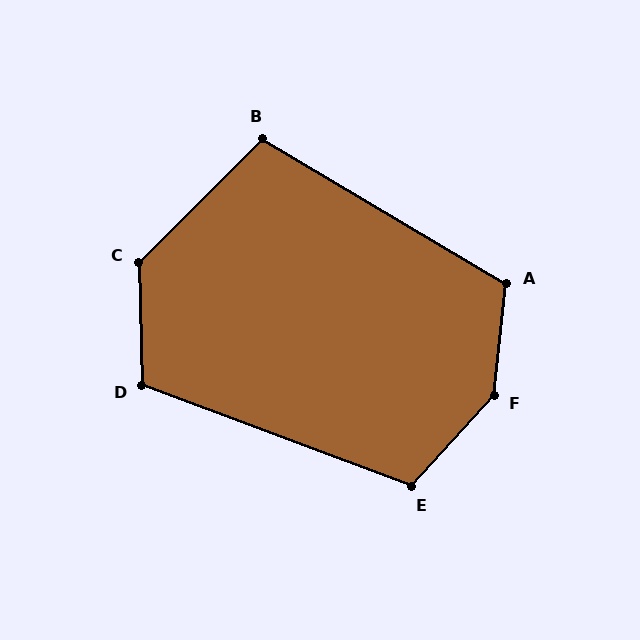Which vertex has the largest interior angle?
F, at approximately 144 degrees.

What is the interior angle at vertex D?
Approximately 112 degrees (obtuse).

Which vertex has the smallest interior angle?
B, at approximately 104 degrees.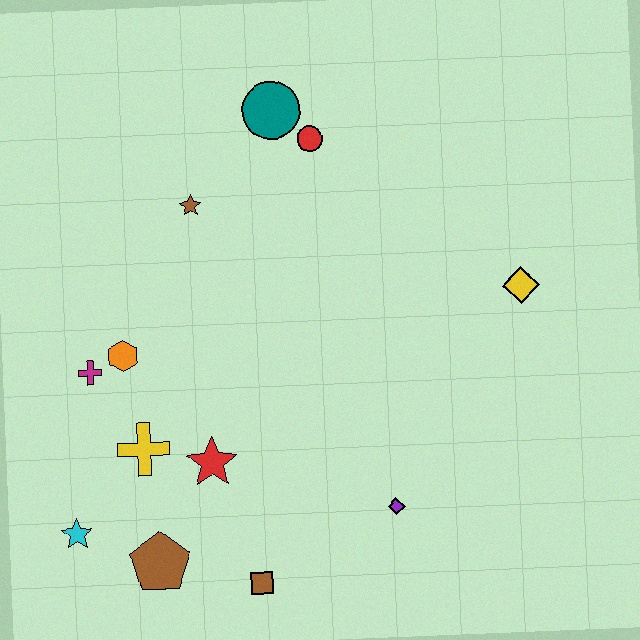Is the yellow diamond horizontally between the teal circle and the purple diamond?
No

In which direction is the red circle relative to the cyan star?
The red circle is above the cyan star.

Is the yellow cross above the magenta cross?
No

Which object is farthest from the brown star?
The brown square is farthest from the brown star.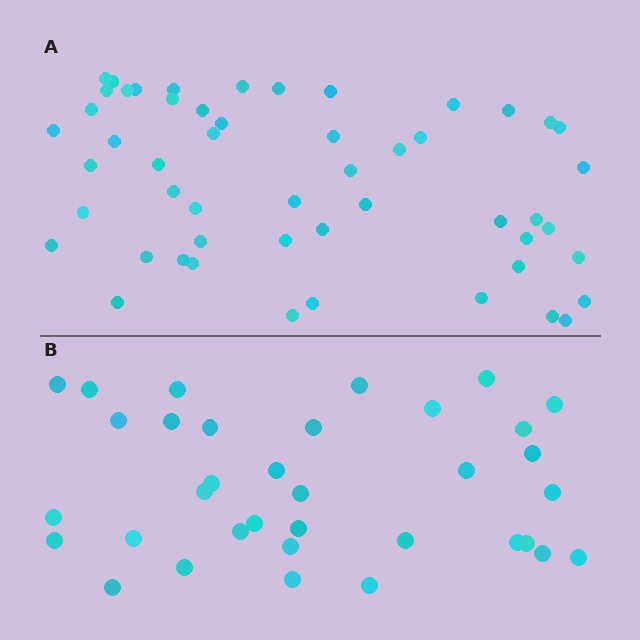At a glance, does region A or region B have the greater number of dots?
Region A (the top region) has more dots.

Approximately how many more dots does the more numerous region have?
Region A has approximately 15 more dots than region B.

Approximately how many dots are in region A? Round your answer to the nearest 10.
About 50 dots. (The exact count is 52, which rounds to 50.)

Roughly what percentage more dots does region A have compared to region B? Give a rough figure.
About 50% more.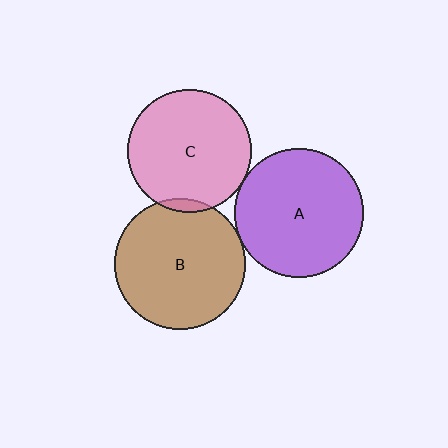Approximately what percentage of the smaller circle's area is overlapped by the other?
Approximately 5%.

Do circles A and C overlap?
Yes.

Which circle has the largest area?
Circle B (brown).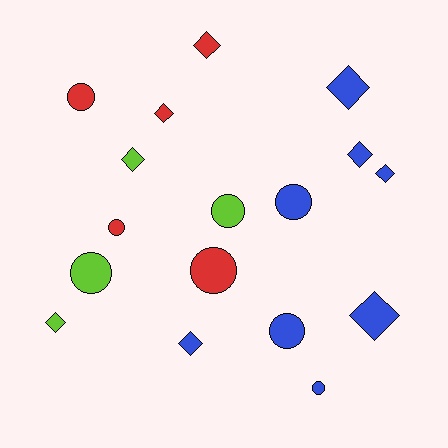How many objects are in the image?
There are 17 objects.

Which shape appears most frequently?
Diamond, with 9 objects.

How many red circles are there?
There are 3 red circles.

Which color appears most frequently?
Blue, with 8 objects.